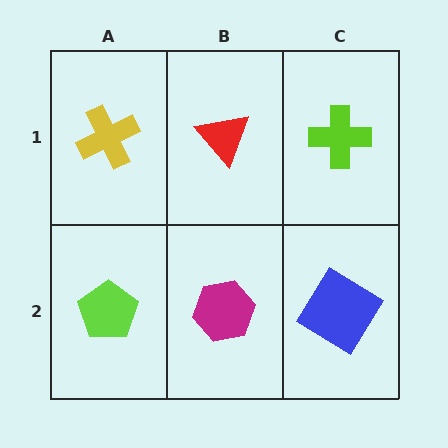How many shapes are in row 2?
3 shapes.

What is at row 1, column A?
A yellow cross.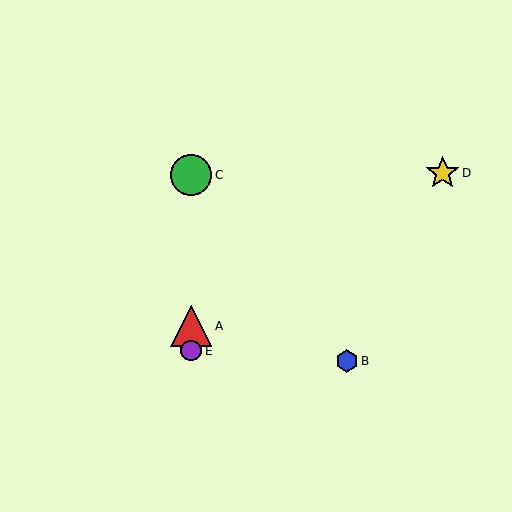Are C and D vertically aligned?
No, C is at x≈191 and D is at x≈443.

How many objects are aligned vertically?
3 objects (A, C, E) are aligned vertically.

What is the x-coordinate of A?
Object A is at x≈191.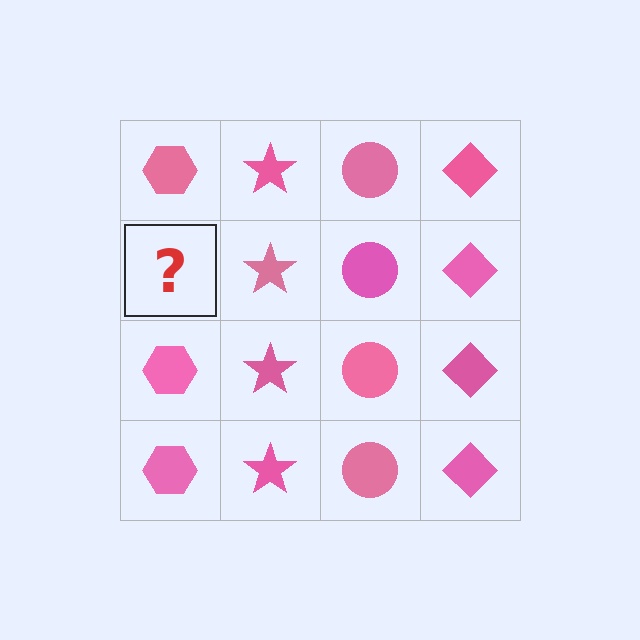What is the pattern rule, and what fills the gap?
The rule is that each column has a consistent shape. The gap should be filled with a pink hexagon.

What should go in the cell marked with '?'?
The missing cell should contain a pink hexagon.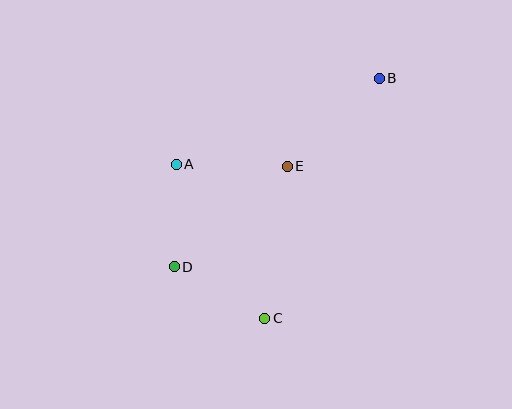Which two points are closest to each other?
Points A and D are closest to each other.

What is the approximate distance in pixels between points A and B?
The distance between A and B is approximately 221 pixels.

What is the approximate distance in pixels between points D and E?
The distance between D and E is approximately 151 pixels.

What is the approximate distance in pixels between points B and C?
The distance between B and C is approximately 266 pixels.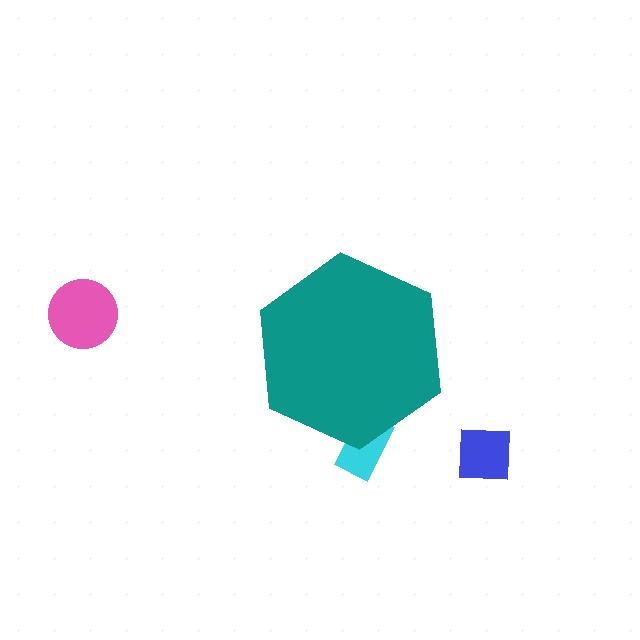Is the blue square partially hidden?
No, the blue square is fully visible.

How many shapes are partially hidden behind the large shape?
1 shape is partially hidden.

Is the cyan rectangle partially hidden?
Yes, the cyan rectangle is partially hidden behind the teal hexagon.